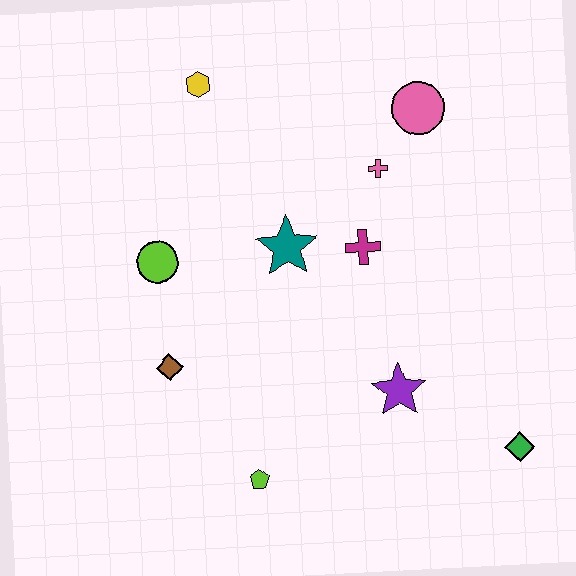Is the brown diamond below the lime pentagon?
No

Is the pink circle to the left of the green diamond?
Yes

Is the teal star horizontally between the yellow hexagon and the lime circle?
No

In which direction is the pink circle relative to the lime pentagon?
The pink circle is above the lime pentagon.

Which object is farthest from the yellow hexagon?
The green diamond is farthest from the yellow hexagon.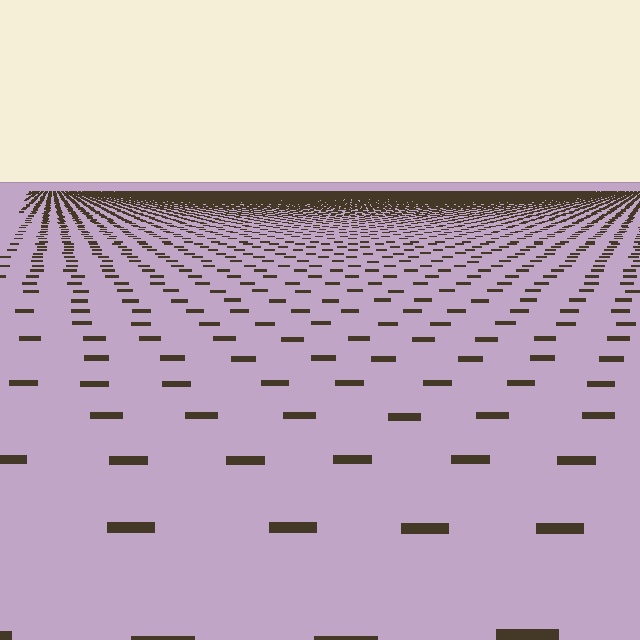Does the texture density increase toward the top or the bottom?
Density increases toward the top.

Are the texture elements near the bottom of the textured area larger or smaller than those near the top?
Larger. Near the bottom, elements are closer to the viewer and appear at a bigger on-screen size.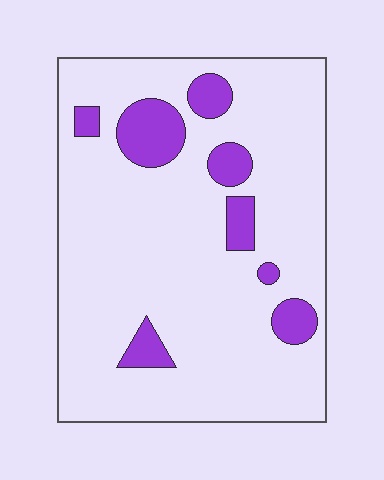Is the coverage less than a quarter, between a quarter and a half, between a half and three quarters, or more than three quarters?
Less than a quarter.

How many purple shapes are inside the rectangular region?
8.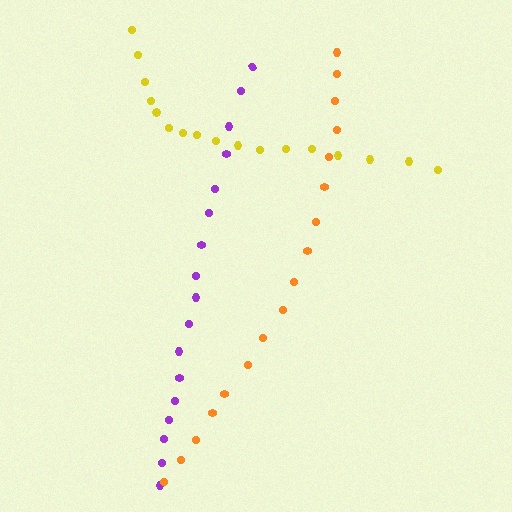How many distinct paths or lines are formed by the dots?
There are 3 distinct paths.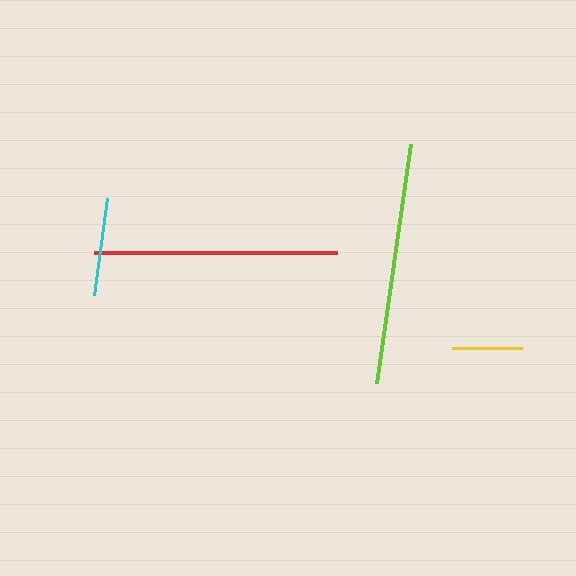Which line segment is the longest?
The red line is the longest at approximately 243 pixels.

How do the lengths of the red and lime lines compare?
The red and lime lines are approximately the same length.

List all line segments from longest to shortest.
From longest to shortest: red, lime, cyan, yellow.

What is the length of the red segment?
The red segment is approximately 243 pixels long.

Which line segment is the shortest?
The yellow line is the shortest at approximately 71 pixels.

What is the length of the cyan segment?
The cyan segment is approximately 98 pixels long.